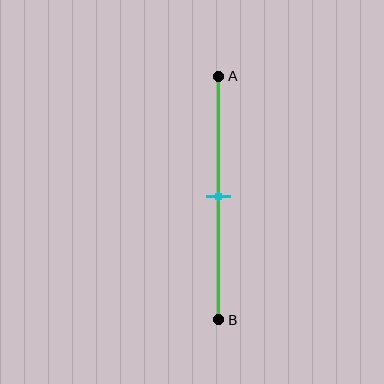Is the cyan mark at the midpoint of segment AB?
Yes, the mark is approximately at the midpoint.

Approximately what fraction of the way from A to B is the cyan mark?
The cyan mark is approximately 50% of the way from A to B.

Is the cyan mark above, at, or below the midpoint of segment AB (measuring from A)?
The cyan mark is approximately at the midpoint of segment AB.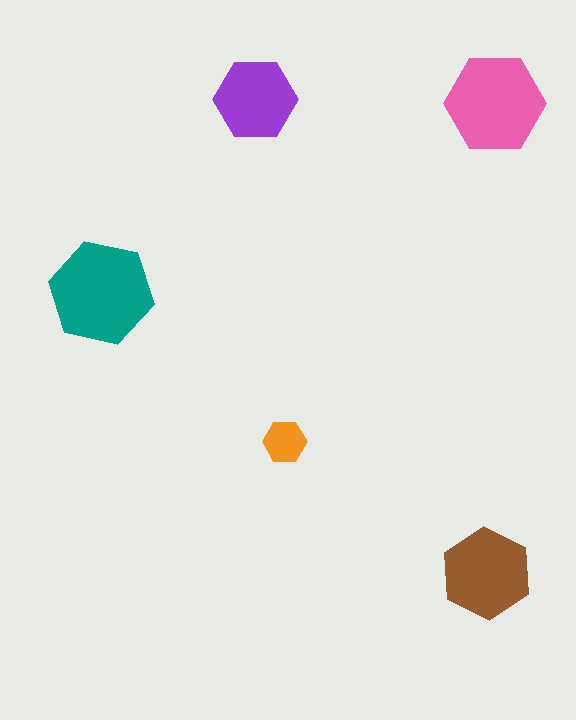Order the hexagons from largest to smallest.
the teal one, the pink one, the brown one, the purple one, the orange one.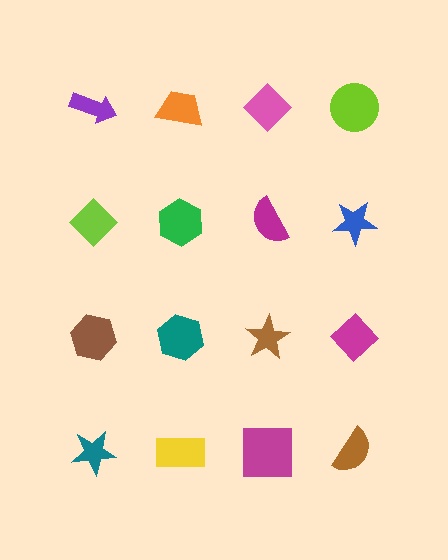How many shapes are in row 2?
4 shapes.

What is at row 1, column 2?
An orange trapezoid.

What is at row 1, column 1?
A purple arrow.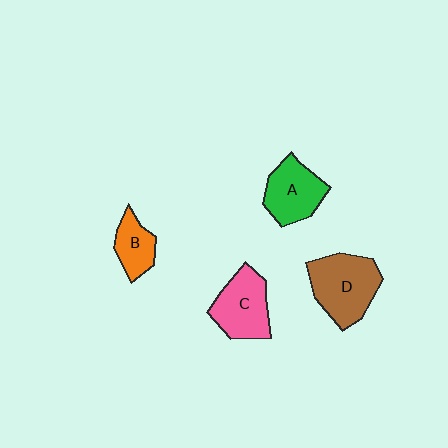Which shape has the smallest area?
Shape B (orange).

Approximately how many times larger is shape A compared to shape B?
Approximately 1.5 times.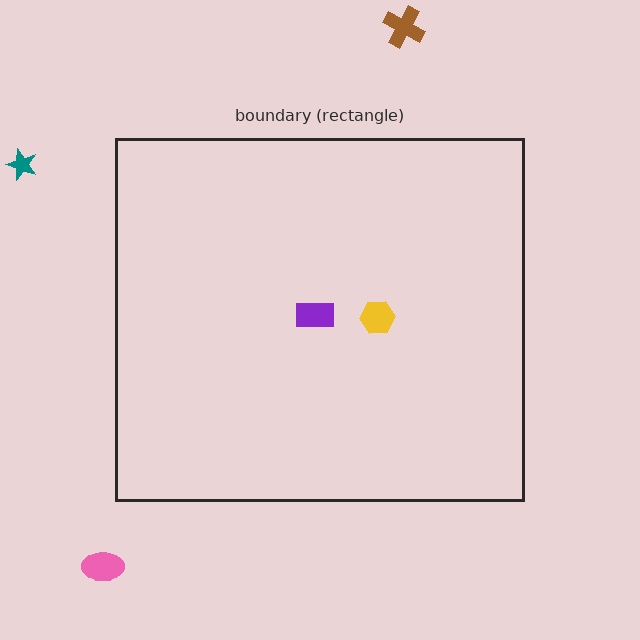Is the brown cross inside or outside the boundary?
Outside.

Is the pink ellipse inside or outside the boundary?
Outside.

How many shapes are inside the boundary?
2 inside, 3 outside.